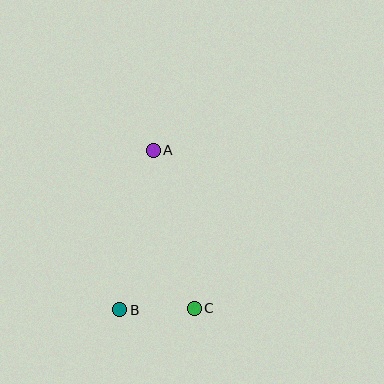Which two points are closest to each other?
Points B and C are closest to each other.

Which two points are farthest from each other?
Points A and B are farthest from each other.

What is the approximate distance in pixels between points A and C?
The distance between A and C is approximately 163 pixels.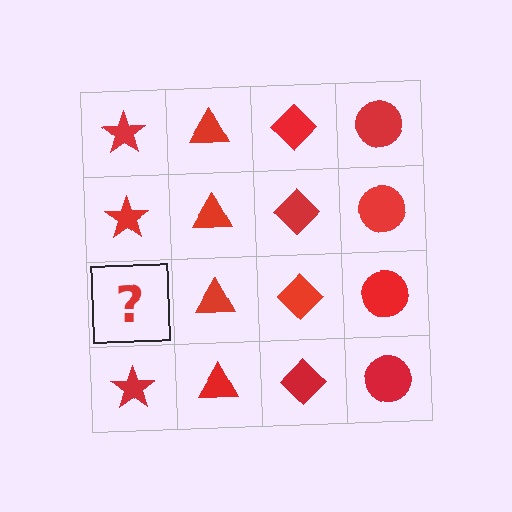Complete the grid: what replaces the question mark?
The question mark should be replaced with a red star.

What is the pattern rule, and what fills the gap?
The rule is that each column has a consistent shape. The gap should be filled with a red star.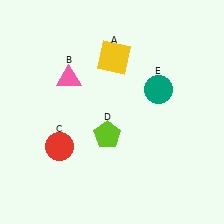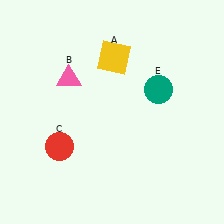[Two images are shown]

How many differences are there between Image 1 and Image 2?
There is 1 difference between the two images.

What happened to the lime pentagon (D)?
The lime pentagon (D) was removed in Image 2. It was in the bottom-left area of Image 1.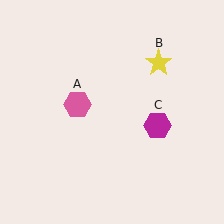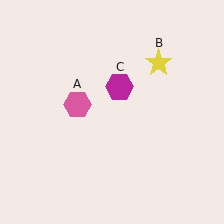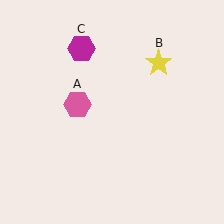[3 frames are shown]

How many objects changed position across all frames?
1 object changed position: magenta hexagon (object C).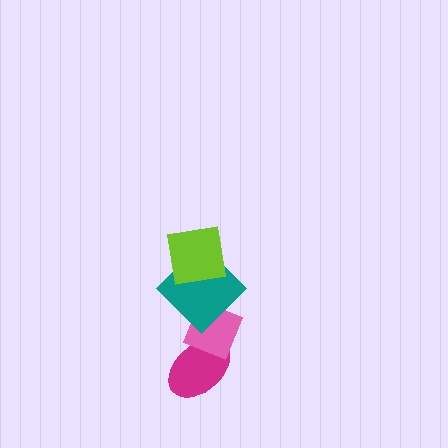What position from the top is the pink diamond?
The pink diamond is 3rd from the top.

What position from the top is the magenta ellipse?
The magenta ellipse is 4th from the top.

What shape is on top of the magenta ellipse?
The pink diamond is on top of the magenta ellipse.